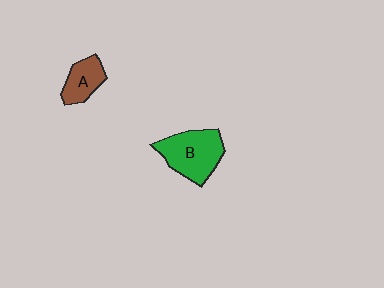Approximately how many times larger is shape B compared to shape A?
Approximately 1.8 times.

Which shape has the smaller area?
Shape A (brown).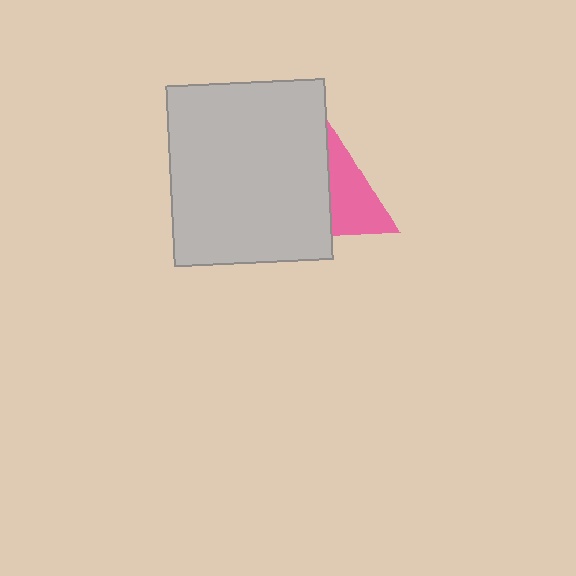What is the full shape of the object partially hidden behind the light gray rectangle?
The partially hidden object is a pink triangle.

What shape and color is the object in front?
The object in front is a light gray rectangle.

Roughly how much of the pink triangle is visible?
About half of it is visible (roughly 47%).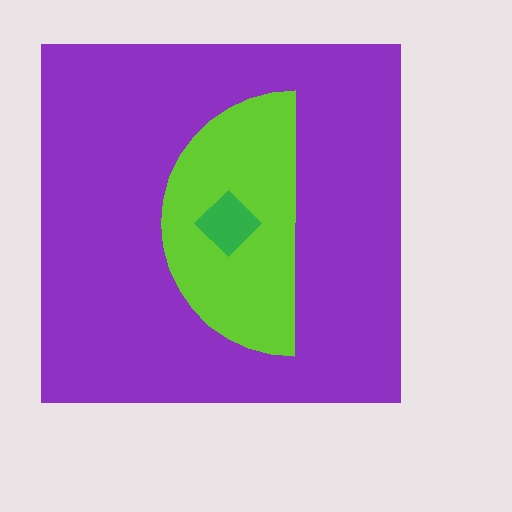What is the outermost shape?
The purple square.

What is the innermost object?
The green diamond.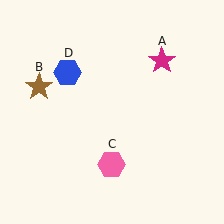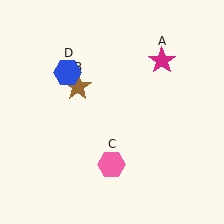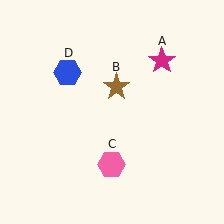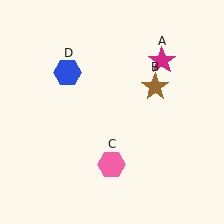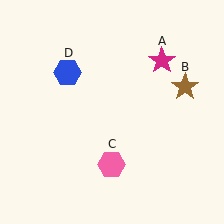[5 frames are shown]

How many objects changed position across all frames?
1 object changed position: brown star (object B).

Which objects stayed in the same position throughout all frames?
Magenta star (object A) and pink hexagon (object C) and blue hexagon (object D) remained stationary.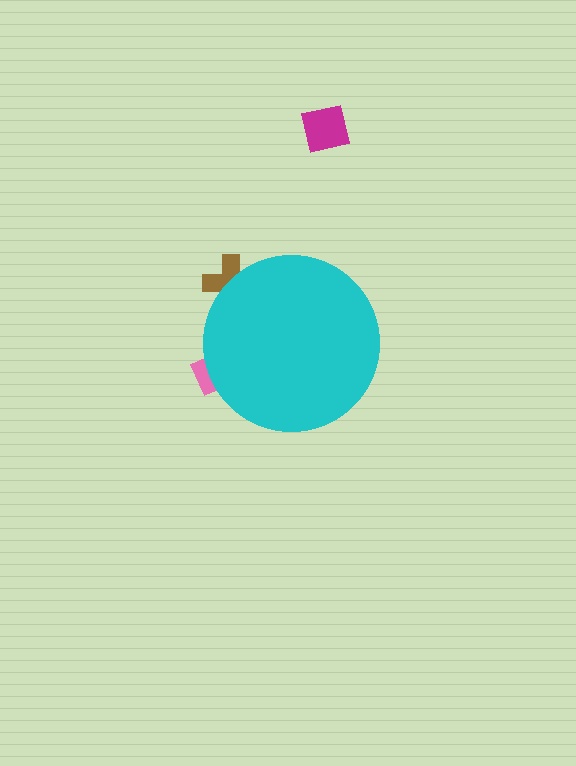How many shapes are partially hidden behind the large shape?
2 shapes are partially hidden.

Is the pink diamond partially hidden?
Yes, the pink diamond is partially hidden behind the cyan circle.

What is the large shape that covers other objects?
A cyan circle.